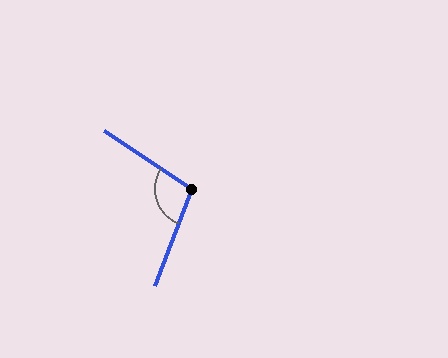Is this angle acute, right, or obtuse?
It is obtuse.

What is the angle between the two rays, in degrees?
Approximately 102 degrees.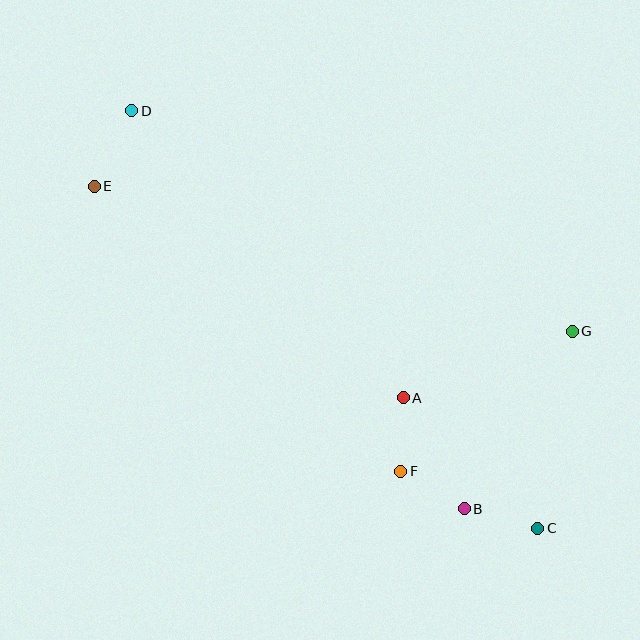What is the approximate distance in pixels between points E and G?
The distance between E and G is approximately 499 pixels.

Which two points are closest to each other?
Points A and F are closest to each other.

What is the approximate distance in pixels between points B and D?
The distance between B and D is approximately 519 pixels.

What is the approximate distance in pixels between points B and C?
The distance between B and C is approximately 76 pixels.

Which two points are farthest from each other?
Points C and D are farthest from each other.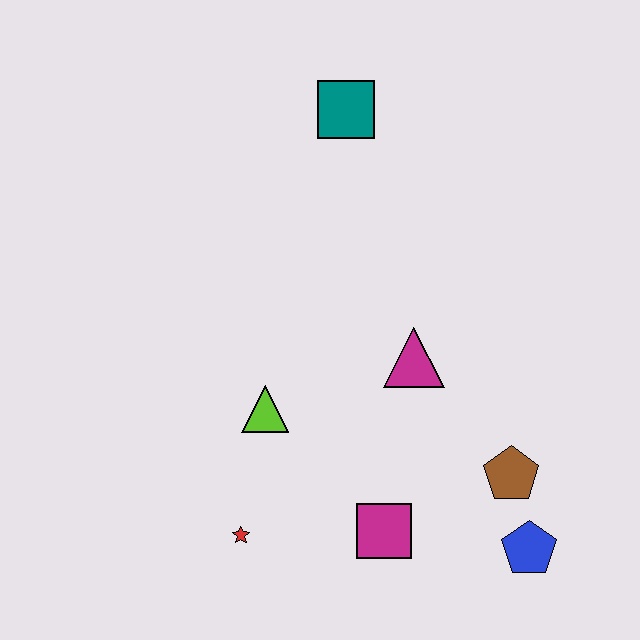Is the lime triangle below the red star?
No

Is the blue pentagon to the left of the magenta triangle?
No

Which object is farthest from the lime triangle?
The teal square is farthest from the lime triangle.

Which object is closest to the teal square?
The magenta triangle is closest to the teal square.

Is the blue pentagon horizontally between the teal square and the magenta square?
No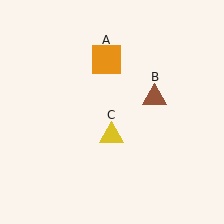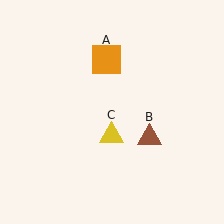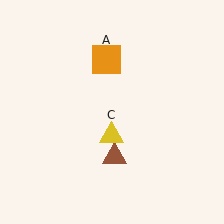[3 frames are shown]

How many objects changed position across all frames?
1 object changed position: brown triangle (object B).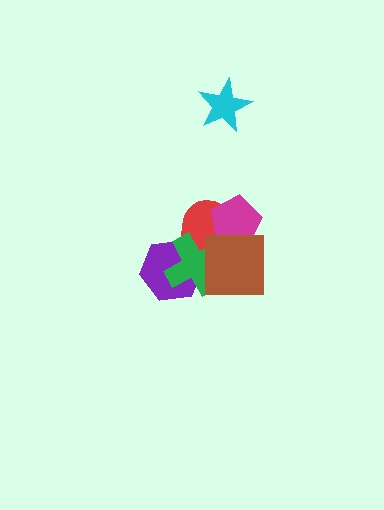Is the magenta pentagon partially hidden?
Yes, it is partially covered by another shape.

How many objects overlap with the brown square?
3 objects overlap with the brown square.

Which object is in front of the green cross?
The brown square is in front of the green cross.